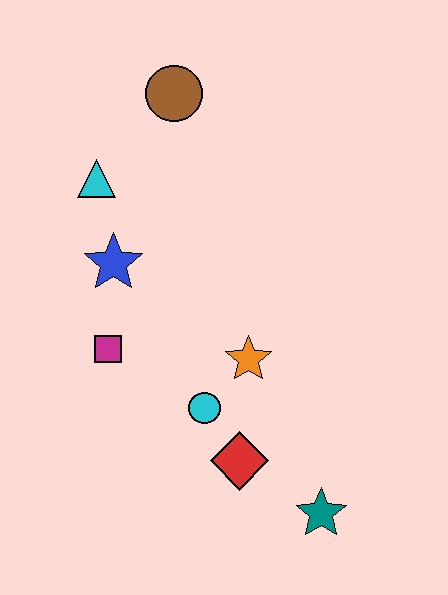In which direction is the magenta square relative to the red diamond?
The magenta square is to the left of the red diamond.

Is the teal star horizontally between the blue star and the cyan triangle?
No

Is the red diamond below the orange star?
Yes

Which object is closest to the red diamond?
The cyan circle is closest to the red diamond.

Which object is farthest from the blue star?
The teal star is farthest from the blue star.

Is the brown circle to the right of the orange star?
No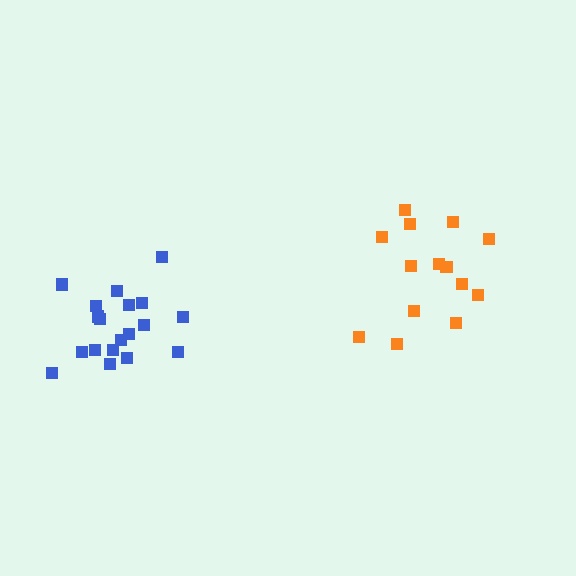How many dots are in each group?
Group 1: 19 dots, Group 2: 14 dots (33 total).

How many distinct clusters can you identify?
There are 2 distinct clusters.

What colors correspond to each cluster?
The clusters are colored: blue, orange.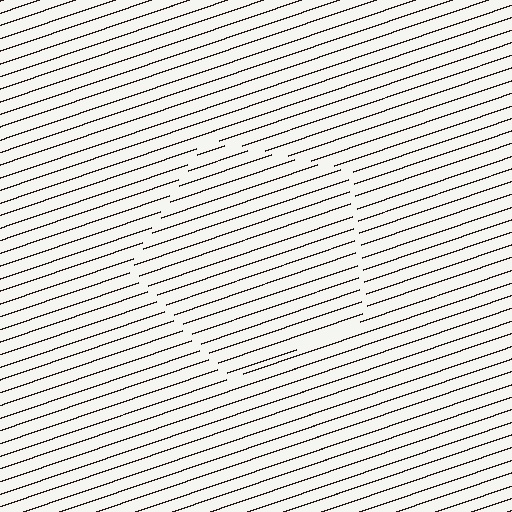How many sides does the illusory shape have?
5 sides — the line-ends trace a pentagon.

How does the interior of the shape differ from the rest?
The interior of the shape contains the same grating, shifted by half a period — the contour is defined by the phase discontinuity where line-ends from the inner and outer gratings abut.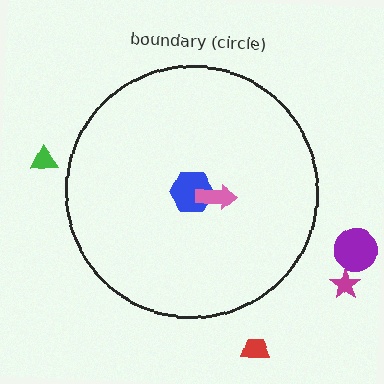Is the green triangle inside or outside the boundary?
Outside.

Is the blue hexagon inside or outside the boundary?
Inside.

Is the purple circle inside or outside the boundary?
Outside.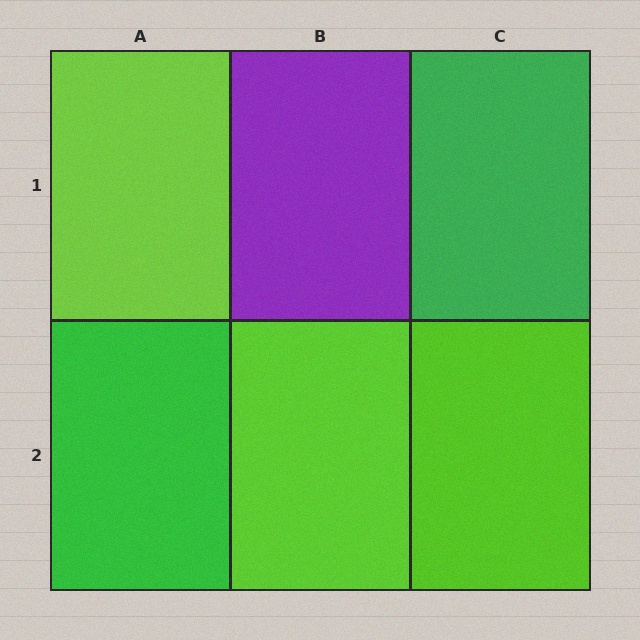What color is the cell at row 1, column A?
Lime.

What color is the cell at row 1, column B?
Purple.